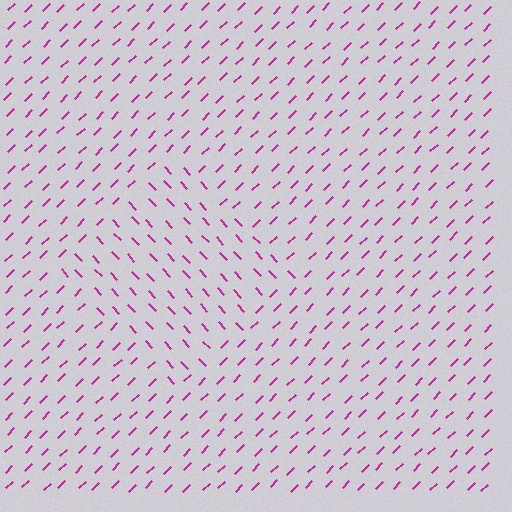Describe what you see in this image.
The image is filled with small magenta line segments. A diamond region in the image has lines oriented differently from the surrounding lines, creating a visible texture boundary.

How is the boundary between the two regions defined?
The boundary is defined purely by a change in line orientation (approximately 88 degrees difference). All lines are the same color and thickness.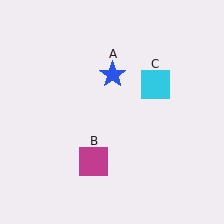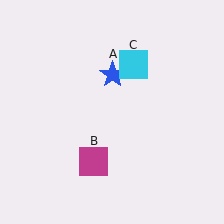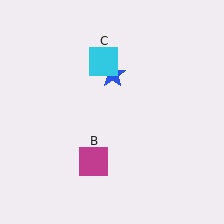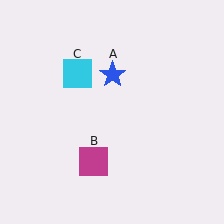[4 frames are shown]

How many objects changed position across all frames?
1 object changed position: cyan square (object C).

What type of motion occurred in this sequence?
The cyan square (object C) rotated counterclockwise around the center of the scene.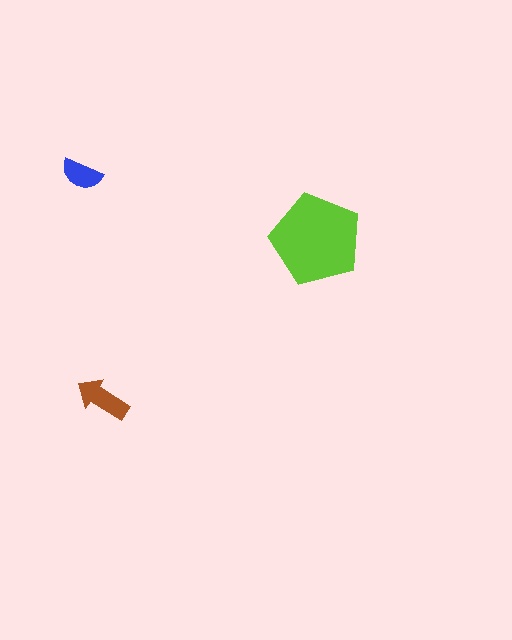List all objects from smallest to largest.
The blue semicircle, the brown arrow, the lime pentagon.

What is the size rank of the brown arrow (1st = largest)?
2nd.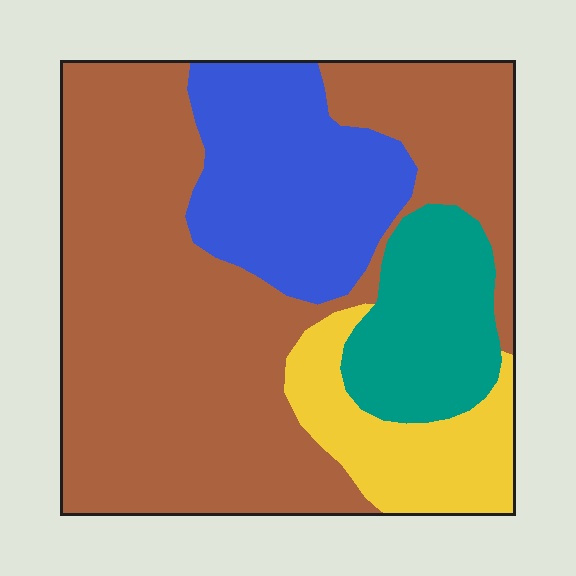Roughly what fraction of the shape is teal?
Teal takes up about one eighth (1/8) of the shape.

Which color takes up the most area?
Brown, at roughly 55%.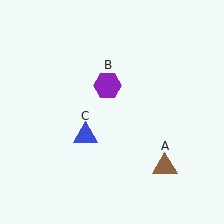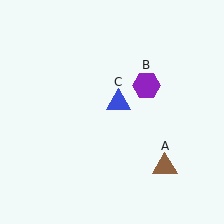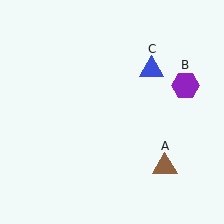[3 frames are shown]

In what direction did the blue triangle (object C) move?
The blue triangle (object C) moved up and to the right.